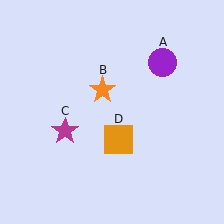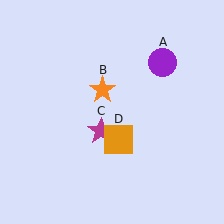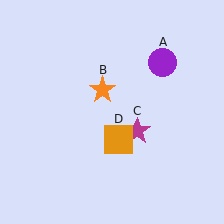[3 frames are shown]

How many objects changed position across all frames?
1 object changed position: magenta star (object C).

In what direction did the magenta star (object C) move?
The magenta star (object C) moved right.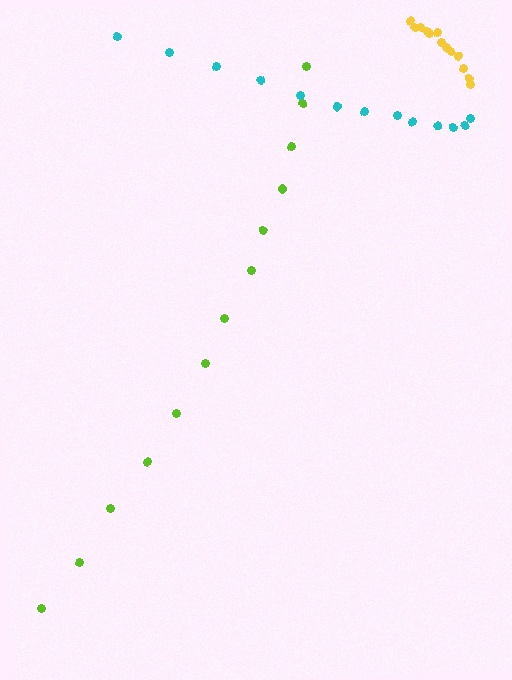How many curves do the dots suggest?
There are 3 distinct paths.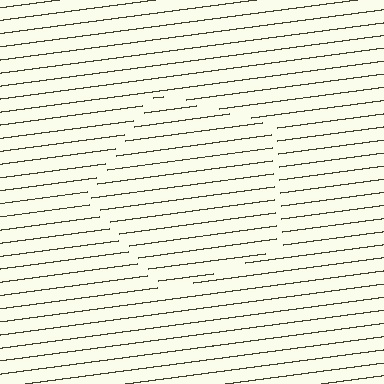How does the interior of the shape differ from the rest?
The interior of the shape contains the same grating, shifted by half a period — the contour is defined by the phase discontinuity where line-ends from the inner and outer gratings abut.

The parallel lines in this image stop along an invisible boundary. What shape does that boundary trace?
An illusory pentagon. The interior of the shape contains the same grating, shifted by half a period — the contour is defined by the phase discontinuity where line-ends from the inner and outer gratings abut.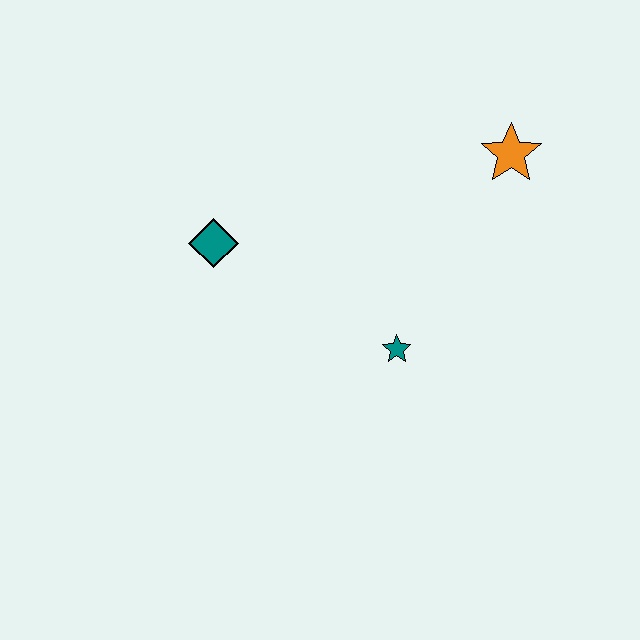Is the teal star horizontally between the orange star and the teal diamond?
Yes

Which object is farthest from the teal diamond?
The orange star is farthest from the teal diamond.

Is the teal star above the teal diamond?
No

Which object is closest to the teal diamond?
The teal star is closest to the teal diamond.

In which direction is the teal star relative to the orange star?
The teal star is below the orange star.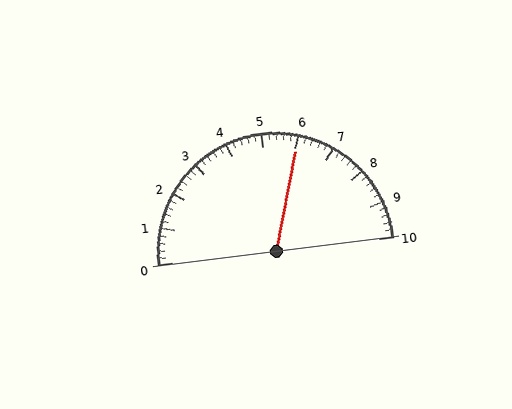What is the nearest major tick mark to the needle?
The nearest major tick mark is 6.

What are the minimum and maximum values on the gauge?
The gauge ranges from 0 to 10.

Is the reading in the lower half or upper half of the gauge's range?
The reading is in the upper half of the range (0 to 10).